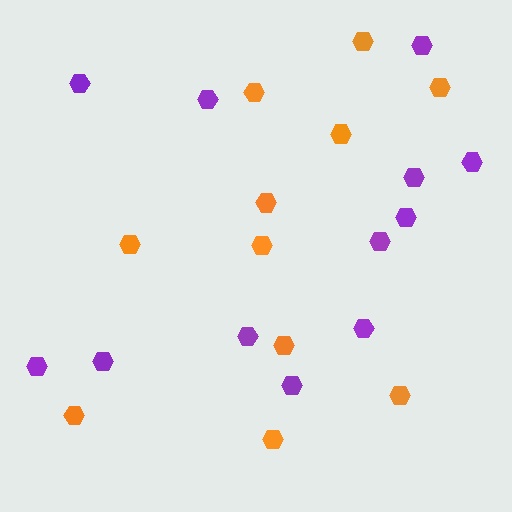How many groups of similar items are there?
There are 2 groups: one group of purple hexagons (12) and one group of orange hexagons (11).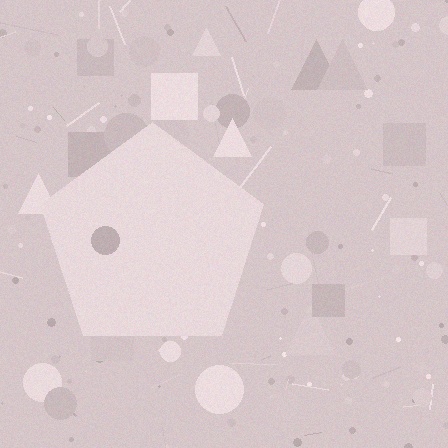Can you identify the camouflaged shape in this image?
The camouflaged shape is a pentagon.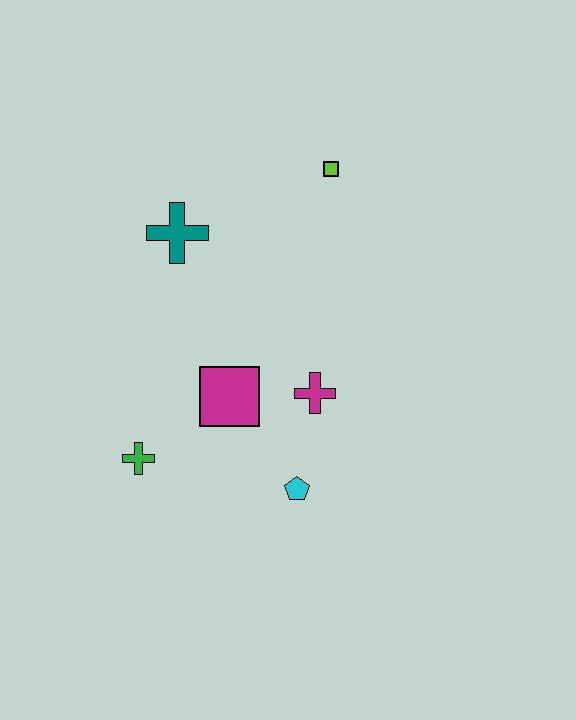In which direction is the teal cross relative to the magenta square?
The teal cross is above the magenta square.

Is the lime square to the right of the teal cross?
Yes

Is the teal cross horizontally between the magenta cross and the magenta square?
No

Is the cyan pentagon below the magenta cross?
Yes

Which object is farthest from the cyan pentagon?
The lime square is farthest from the cyan pentagon.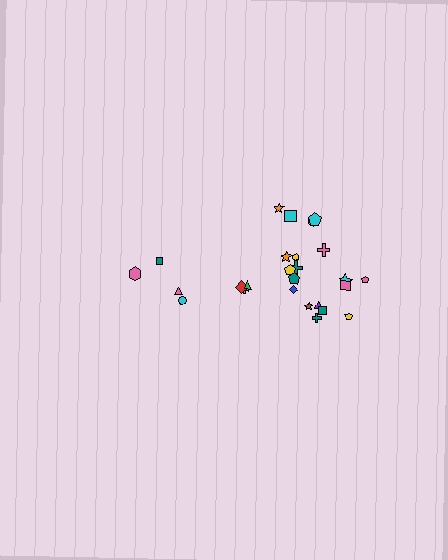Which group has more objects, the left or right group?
The right group.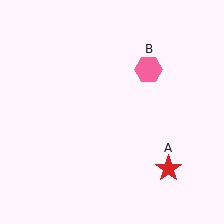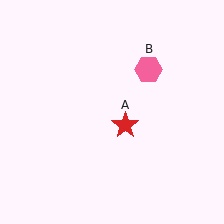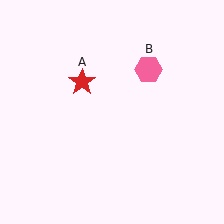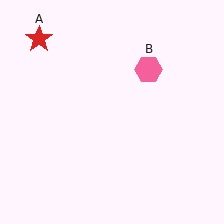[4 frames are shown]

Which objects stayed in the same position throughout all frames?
Pink hexagon (object B) remained stationary.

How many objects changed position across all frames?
1 object changed position: red star (object A).